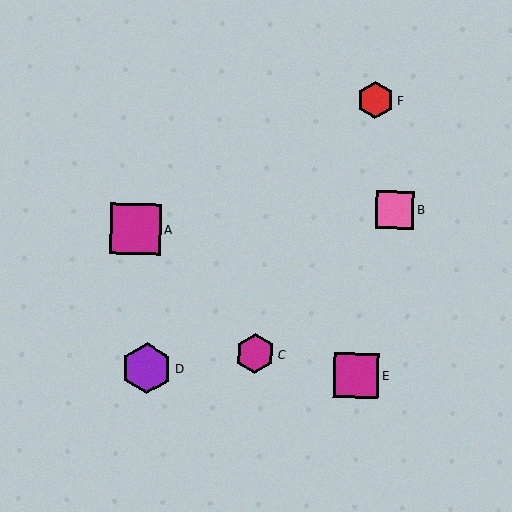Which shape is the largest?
The magenta square (labeled A) is the largest.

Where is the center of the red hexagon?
The center of the red hexagon is at (375, 100).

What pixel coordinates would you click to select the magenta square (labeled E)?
Click at (356, 375) to select the magenta square E.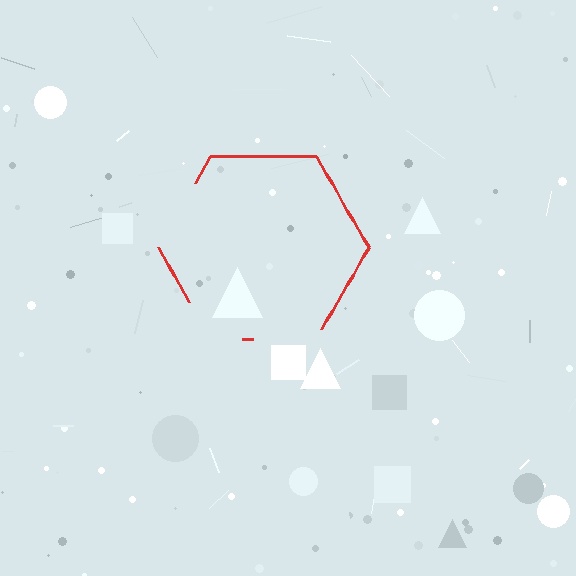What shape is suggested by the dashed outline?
The dashed outline suggests a hexagon.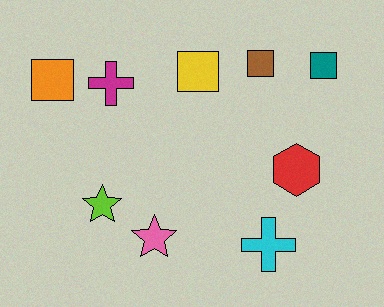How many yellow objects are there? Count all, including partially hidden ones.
There is 1 yellow object.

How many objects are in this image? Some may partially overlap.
There are 9 objects.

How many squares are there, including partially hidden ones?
There are 4 squares.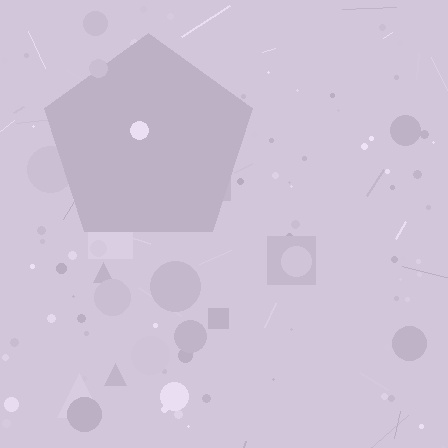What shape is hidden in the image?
A pentagon is hidden in the image.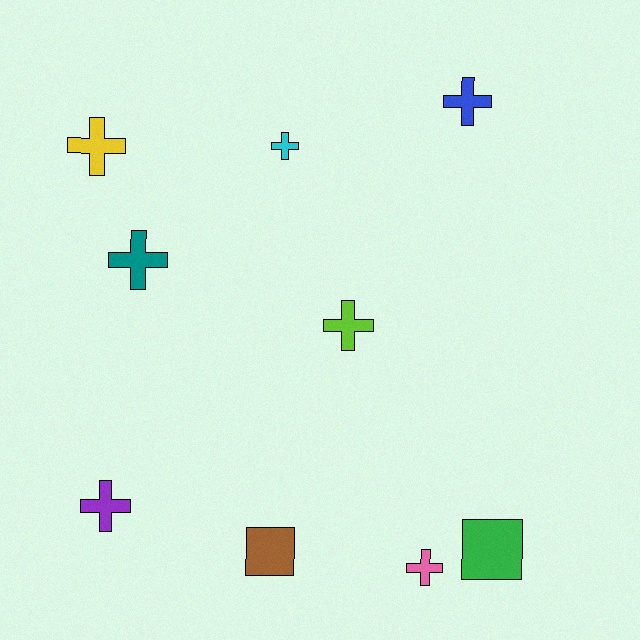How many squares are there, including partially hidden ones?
There are 2 squares.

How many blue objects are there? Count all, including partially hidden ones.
There is 1 blue object.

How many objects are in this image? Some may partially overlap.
There are 9 objects.